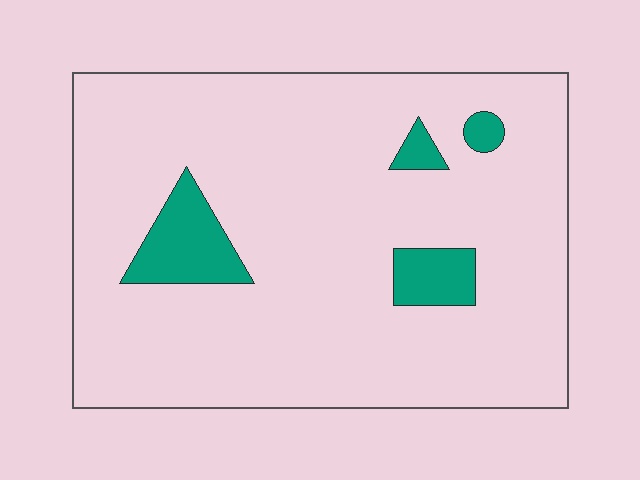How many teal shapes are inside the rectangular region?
4.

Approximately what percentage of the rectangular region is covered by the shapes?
Approximately 10%.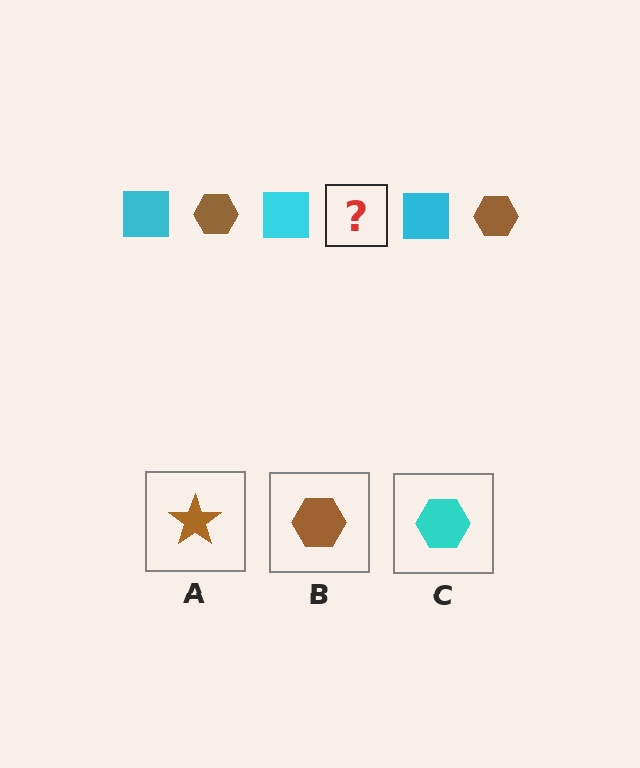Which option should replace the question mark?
Option B.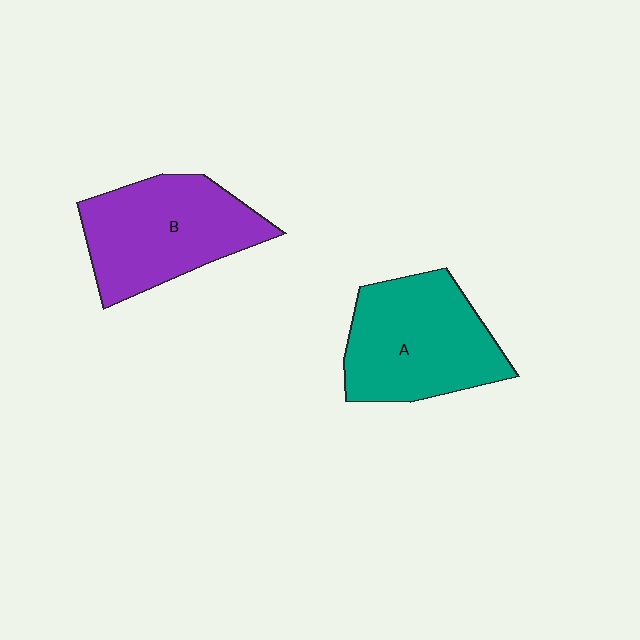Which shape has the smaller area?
Shape B (purple).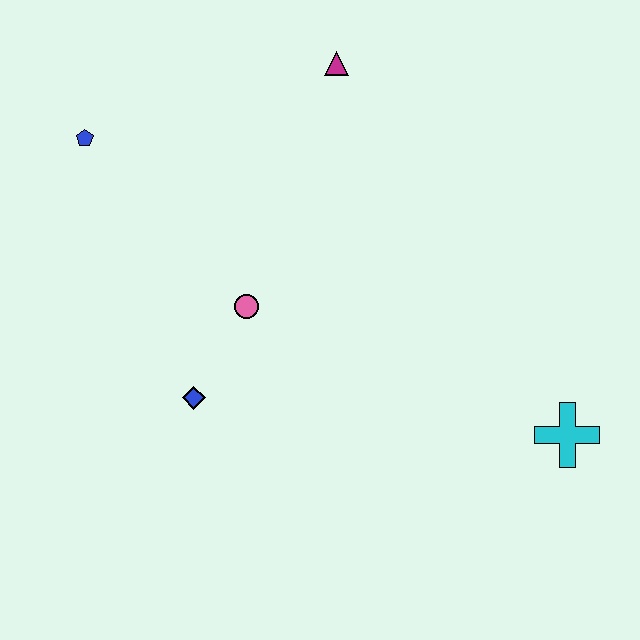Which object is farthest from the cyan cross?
The blue pentagon is farthest from the cyan cross.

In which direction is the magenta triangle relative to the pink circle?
The magenta triangle is above the pink circle.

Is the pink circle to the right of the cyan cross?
No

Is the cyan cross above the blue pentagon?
No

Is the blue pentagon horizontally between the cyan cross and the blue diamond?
No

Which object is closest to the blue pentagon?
The pink circle is closest to the blue pentagon.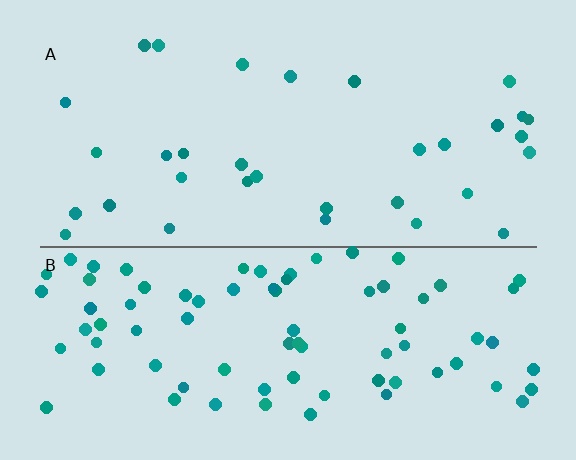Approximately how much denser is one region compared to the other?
Approximately 2.4× — region B over region A.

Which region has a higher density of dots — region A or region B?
B (the bottom).